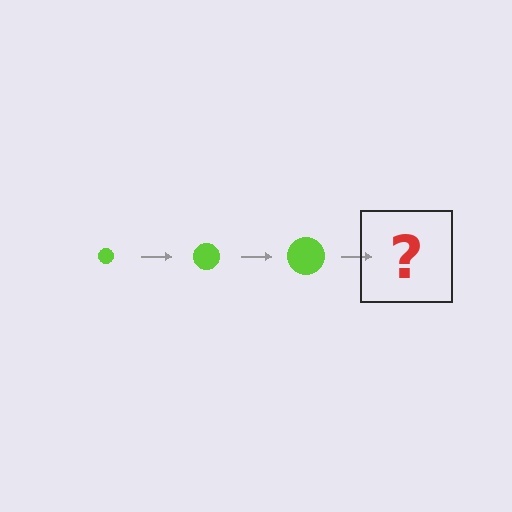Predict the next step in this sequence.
The next step is a lime circle, larger than the previous one.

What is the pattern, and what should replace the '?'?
The pattern is that the circle gets progressively larger each step. The '?' should be a lime circle, larger than the previous one.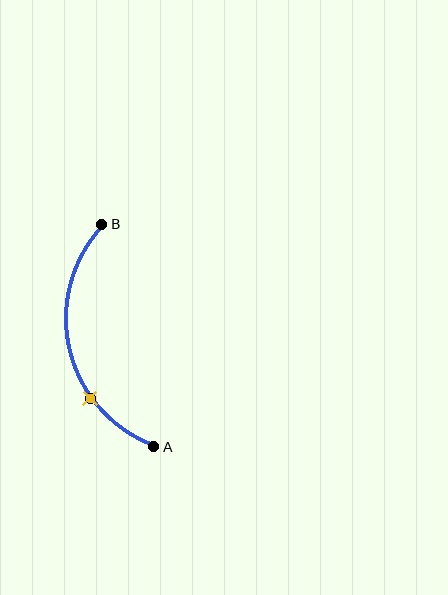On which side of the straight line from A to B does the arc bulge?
The arc bulges to the left of the straight line connecting A and B.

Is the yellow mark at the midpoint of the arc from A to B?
No. The yellow mark lies on the arc but is closer to endpoint A. The arc midpoint would be at the point on the curve equidistant along the arc from both A and B.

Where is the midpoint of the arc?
The arc midpoint is the point on the curve farthest from the straight line joining A and B. It sits to the left of that line.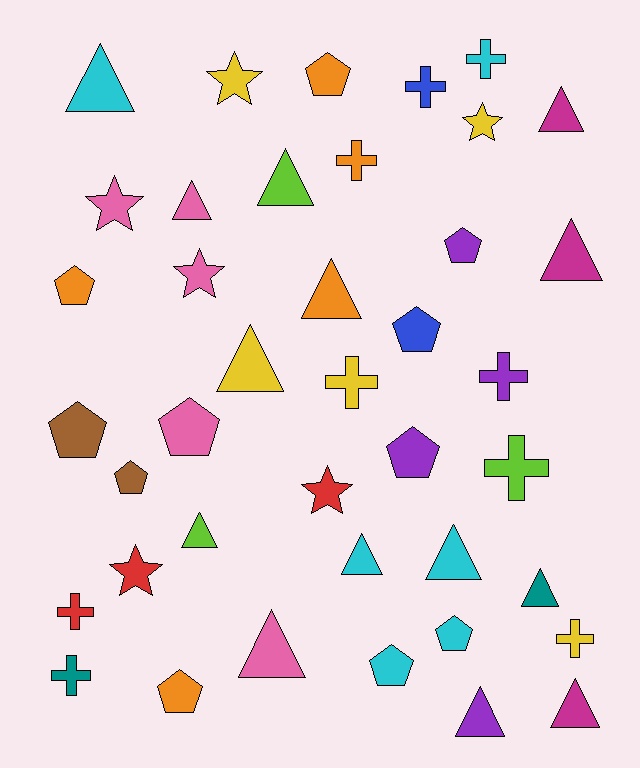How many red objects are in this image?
There are 3 red objects.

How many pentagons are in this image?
There are 11 pentagons.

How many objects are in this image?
There are 40 objects.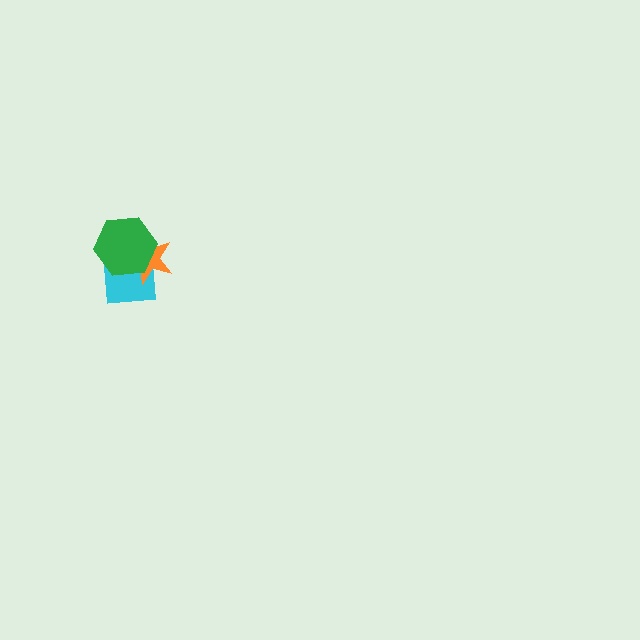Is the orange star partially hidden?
Yes, it is partially covered by another shape.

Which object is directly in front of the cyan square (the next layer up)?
The orange star is directly in front of the cyan square.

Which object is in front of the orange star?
The green hexagon is in front of the orange star.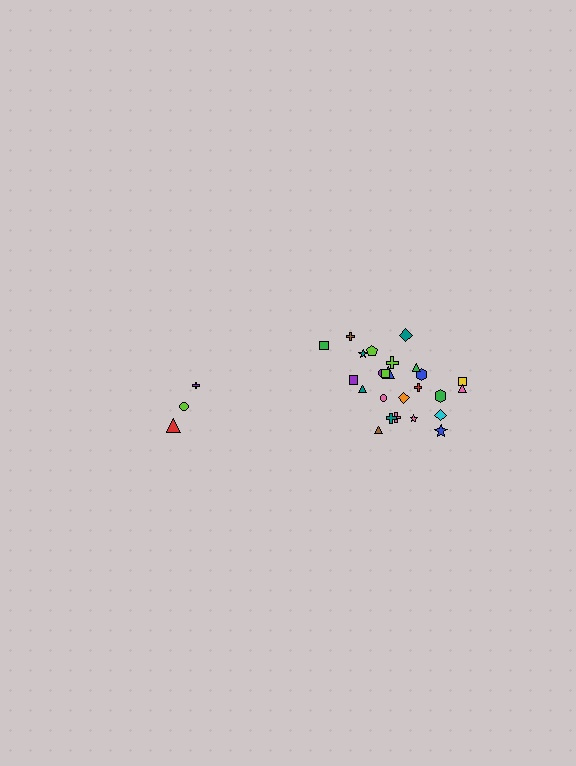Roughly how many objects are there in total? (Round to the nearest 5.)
Roughly 30 objects in total.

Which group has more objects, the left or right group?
The right group.